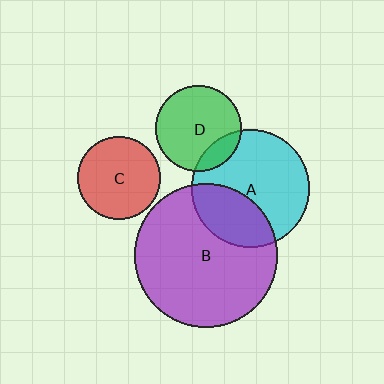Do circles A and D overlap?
Yes.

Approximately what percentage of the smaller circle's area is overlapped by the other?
Approximately 15%.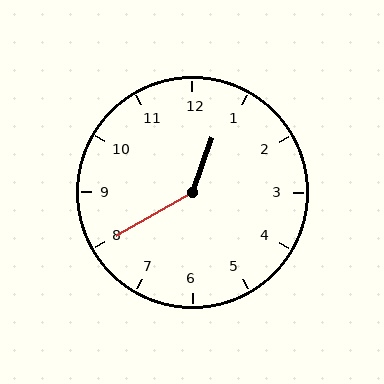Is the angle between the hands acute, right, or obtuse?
It is obtuse.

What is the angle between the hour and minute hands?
Approximately 140 degrees.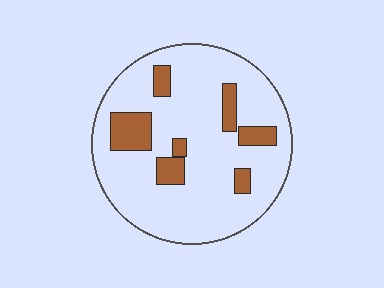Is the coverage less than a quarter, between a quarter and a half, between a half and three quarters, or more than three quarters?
Less than a quarter.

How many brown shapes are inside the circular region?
7.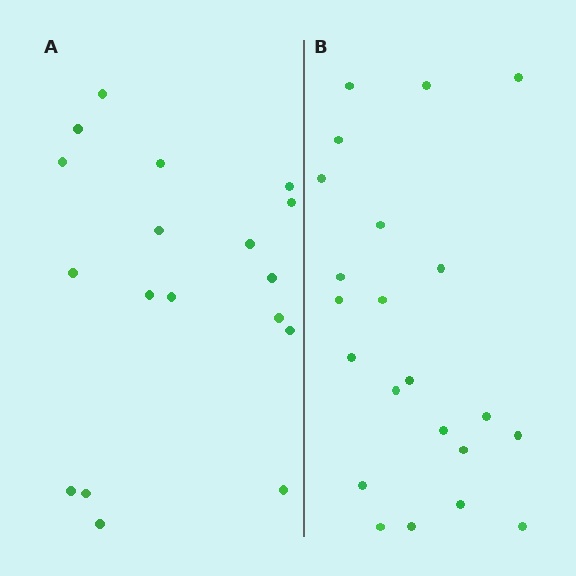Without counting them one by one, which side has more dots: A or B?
Region B (the right region) has more dots.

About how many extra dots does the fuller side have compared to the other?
Region B has about 4 more dots than region A.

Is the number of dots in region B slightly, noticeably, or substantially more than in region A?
Region B has only slightly more — the two regions are fairly close. The ratio is roughly 1.2 to 1.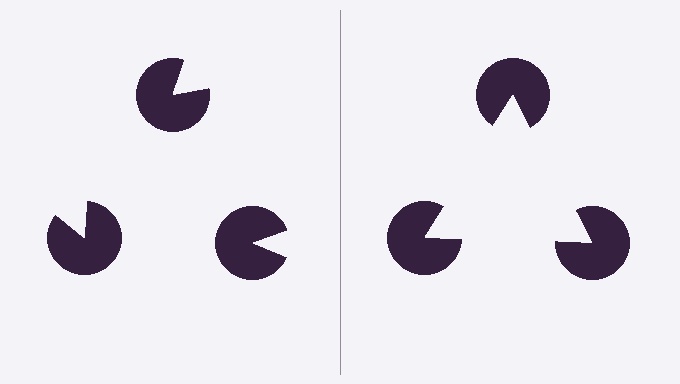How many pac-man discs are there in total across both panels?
6 — 3 on each side.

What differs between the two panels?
The pac-man discs are positioned identically on both sides; only the wedge orientations differ. On the right they align to a triangle; on the left they are misaligned.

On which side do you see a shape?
An illusory triangle appears on the right side. On the left side the wedge cuts are rotated, so no coherent shape forms.